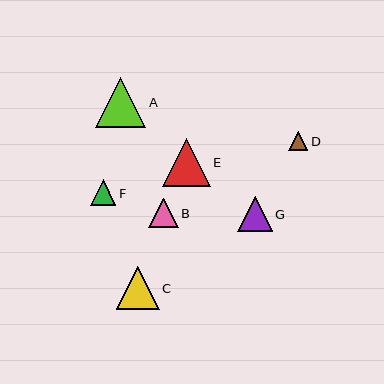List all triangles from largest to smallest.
From largest to smallest: A, E, C, G, B, F, D.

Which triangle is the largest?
Triangle A is the largest with a size of approximately 50 pixels.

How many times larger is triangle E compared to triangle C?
Triangle E is approximately 1.1 times the size of triangle C.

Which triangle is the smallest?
Triangle D is the smallest with a size of approximately 19 pixels.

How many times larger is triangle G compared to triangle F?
Triangle G is approximately 1.3 times the size of triangle F.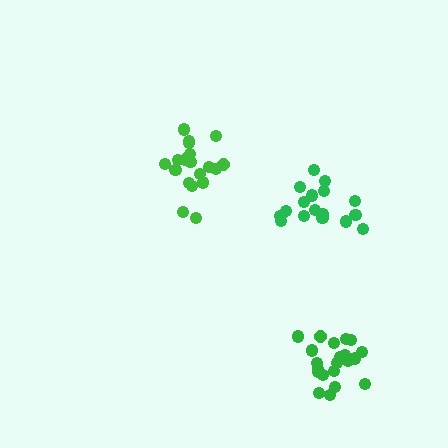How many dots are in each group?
Group 1: 17 dots, Group 2: 19 dots, Group 3: 21 dots (57 total).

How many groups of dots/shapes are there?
There are 3 groups.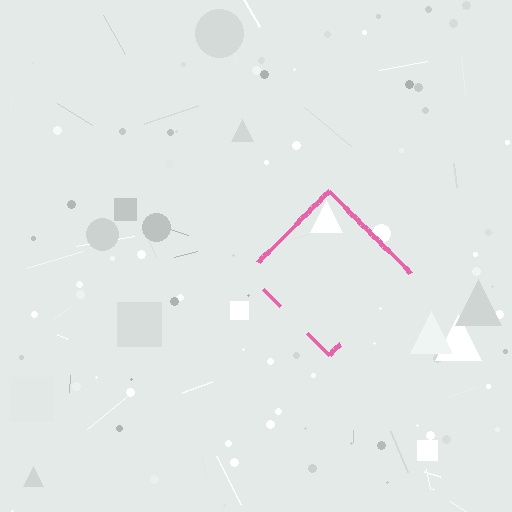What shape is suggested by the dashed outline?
The dashed outline suggests a diamond.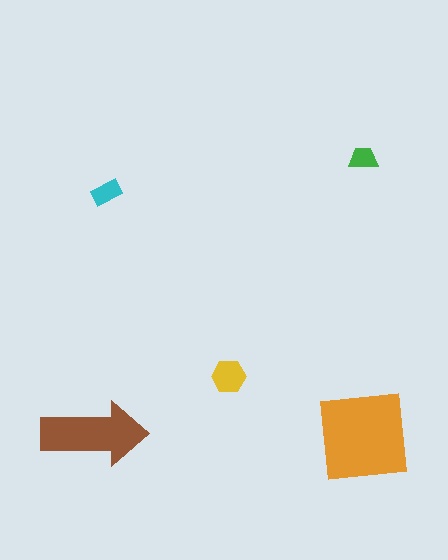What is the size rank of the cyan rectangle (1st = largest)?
4th.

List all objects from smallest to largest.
The green trapezoid, the cyan rectangle, the yellow hexagon, the brown arrow, the orange square.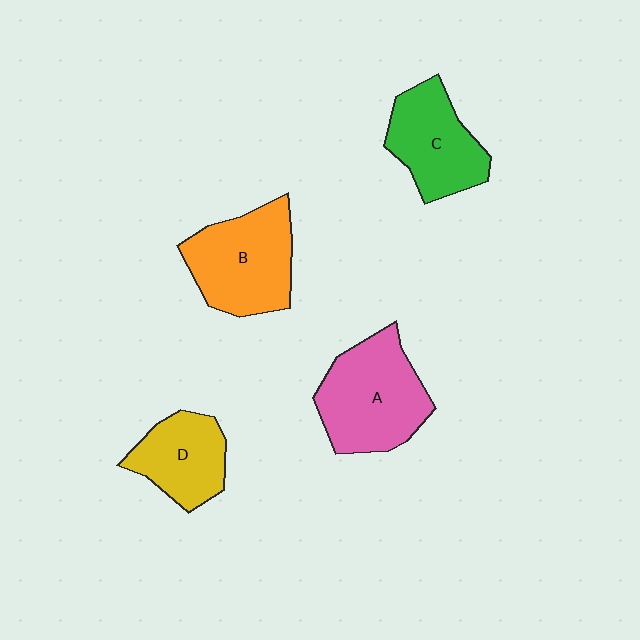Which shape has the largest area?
Shape A (pink).